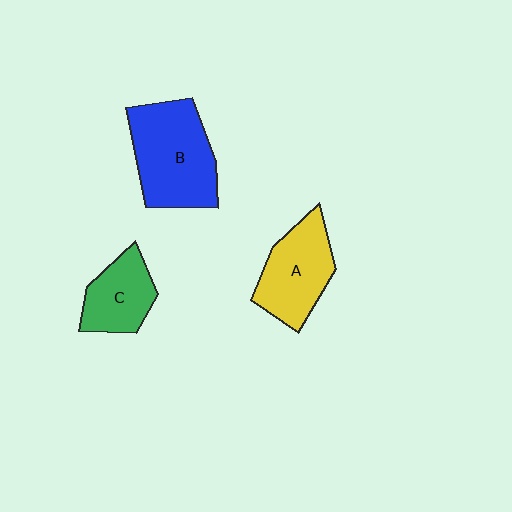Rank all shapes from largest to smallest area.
From largest to smallest: B (blue), A (yellow), C (green).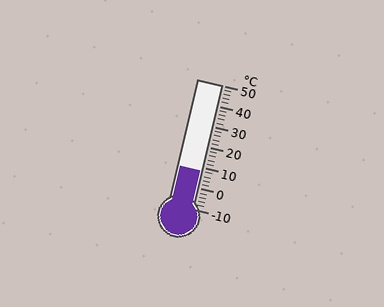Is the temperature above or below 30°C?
The temperature is below 30°C.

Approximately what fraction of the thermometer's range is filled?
The thermometer is filled to approximately 30% of its range.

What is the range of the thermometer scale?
The thermometer scale ranges from -10°C to 50°C.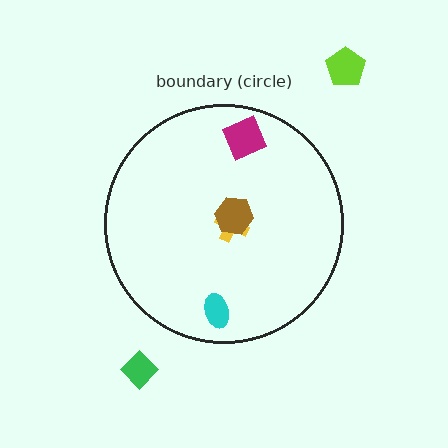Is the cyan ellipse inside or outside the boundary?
Inside.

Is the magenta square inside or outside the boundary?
Inside.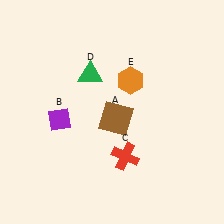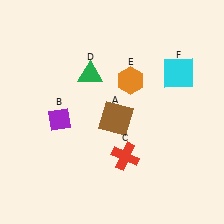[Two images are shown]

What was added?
A cyan square (F) was added in Image 2.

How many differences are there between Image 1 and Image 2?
There is 1 difference between the two images.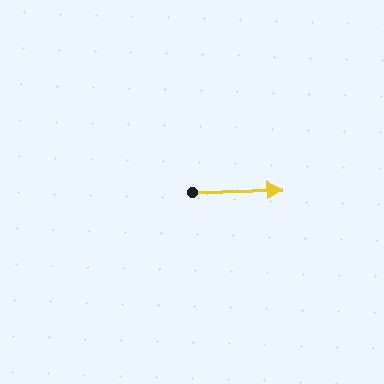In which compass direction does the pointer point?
East.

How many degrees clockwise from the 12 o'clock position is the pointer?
Approximately 87 degrees.